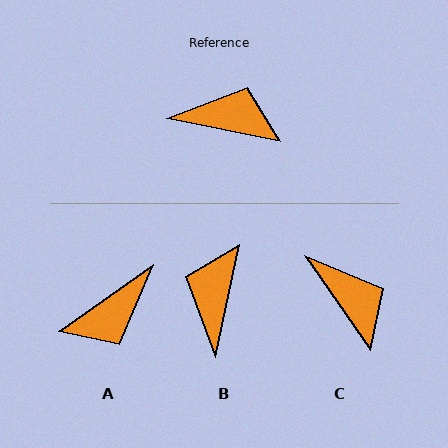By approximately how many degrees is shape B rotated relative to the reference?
Approximately 90 degrees counter-clockwise.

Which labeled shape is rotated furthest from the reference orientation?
A, about 133 degrees away.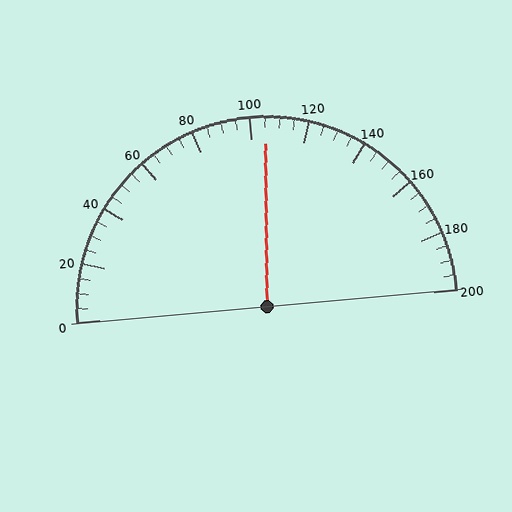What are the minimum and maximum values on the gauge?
The gauge ranges from 0 to 200.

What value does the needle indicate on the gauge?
The needle indicates approximately 105.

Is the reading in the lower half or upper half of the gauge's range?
The reading is in the upper half of the range (0 to 200).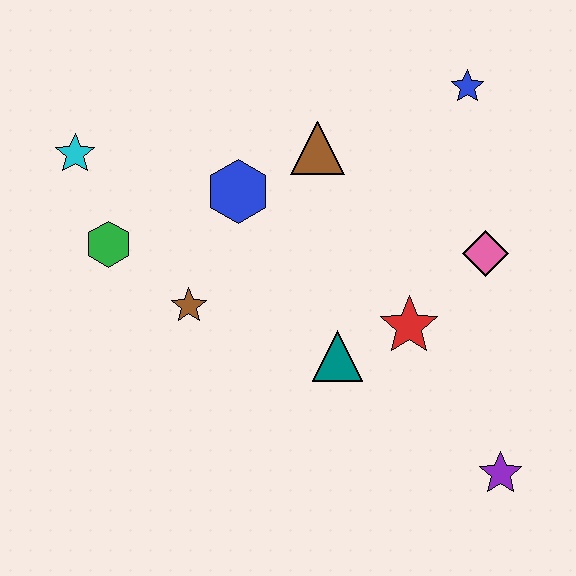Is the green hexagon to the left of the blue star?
Yes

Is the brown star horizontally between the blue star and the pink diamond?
No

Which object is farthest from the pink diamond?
The cyan star is farthest from the pink diamond.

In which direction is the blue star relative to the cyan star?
The blue star is to the right of the cyan star.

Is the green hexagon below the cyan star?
Yes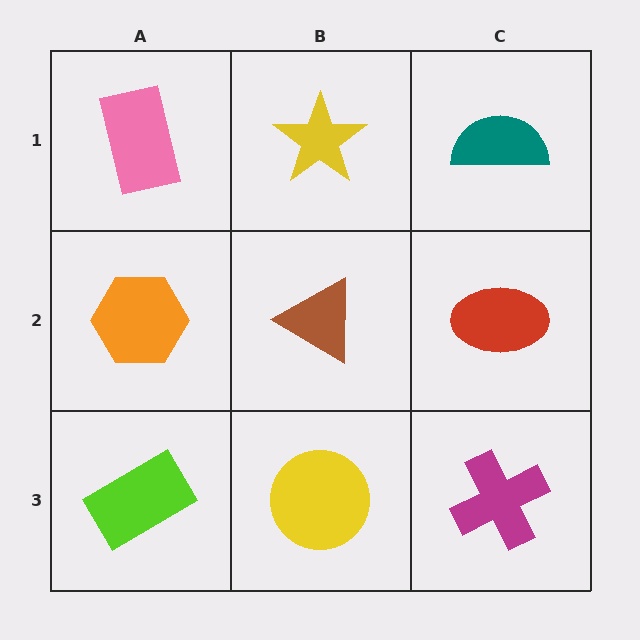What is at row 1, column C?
A teal semicircle.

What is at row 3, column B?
A yellow circle.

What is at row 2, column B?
A brown triangle.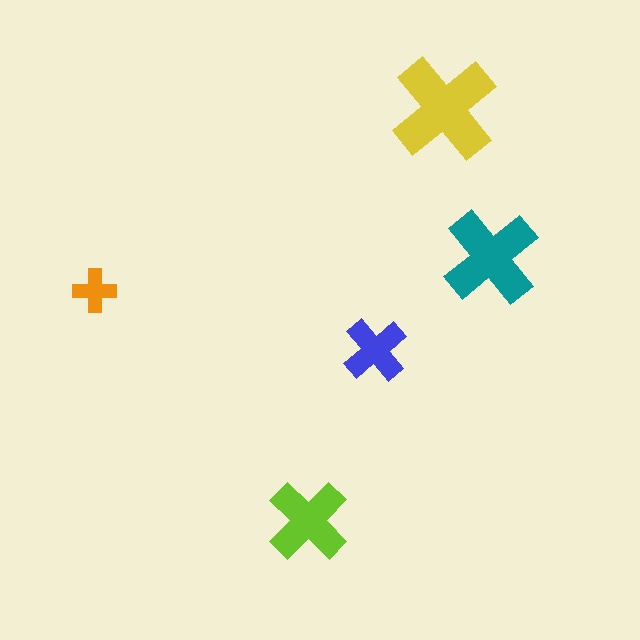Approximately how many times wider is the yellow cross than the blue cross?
About 1.5 times wider.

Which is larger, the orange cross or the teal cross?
The teal one.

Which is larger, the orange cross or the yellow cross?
The yellow one.